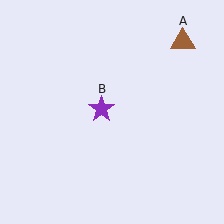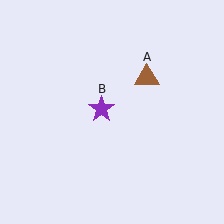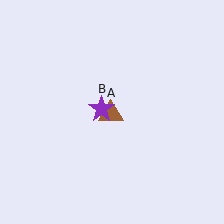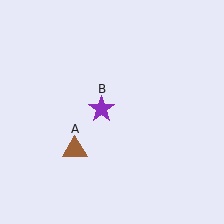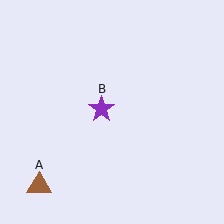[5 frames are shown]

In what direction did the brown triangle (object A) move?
The brown triangle (object A) moved down and to the left.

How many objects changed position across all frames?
1 object changed position: brown triangle (object A).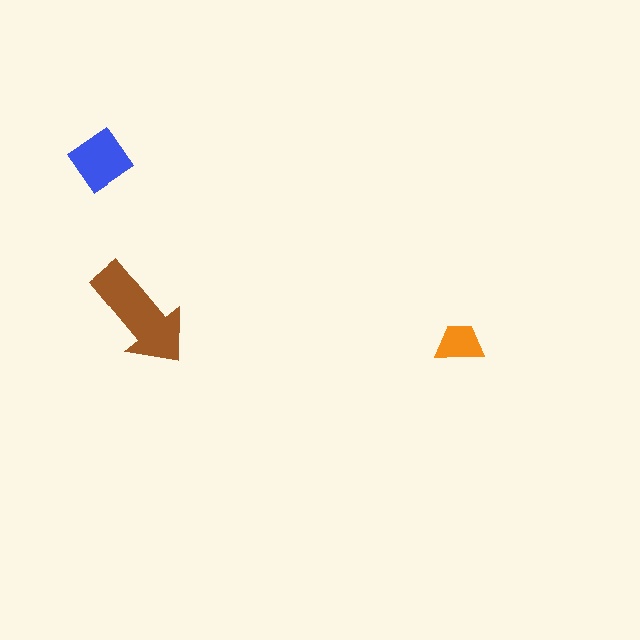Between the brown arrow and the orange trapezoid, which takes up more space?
The brown arrow.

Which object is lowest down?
The orange trapezoid is bottommost.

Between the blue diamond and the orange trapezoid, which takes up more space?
The blue diamond.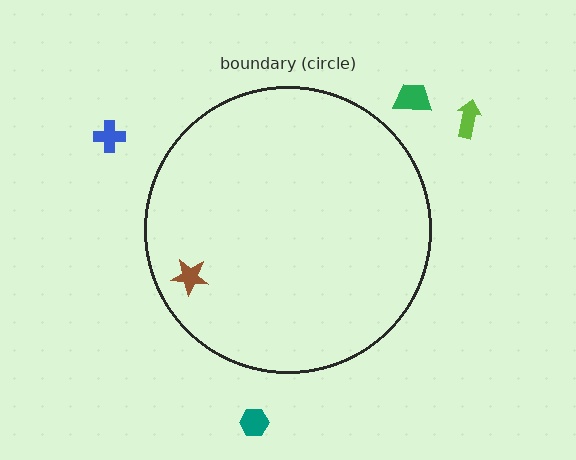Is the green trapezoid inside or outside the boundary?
Outside.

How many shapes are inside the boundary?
1 inside, 4 outside.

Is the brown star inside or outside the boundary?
Inside.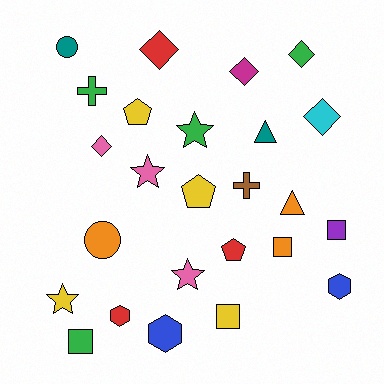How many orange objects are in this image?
There are 3 orange objects.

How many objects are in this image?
There are 25 objects.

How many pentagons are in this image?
There are 3 pentagons.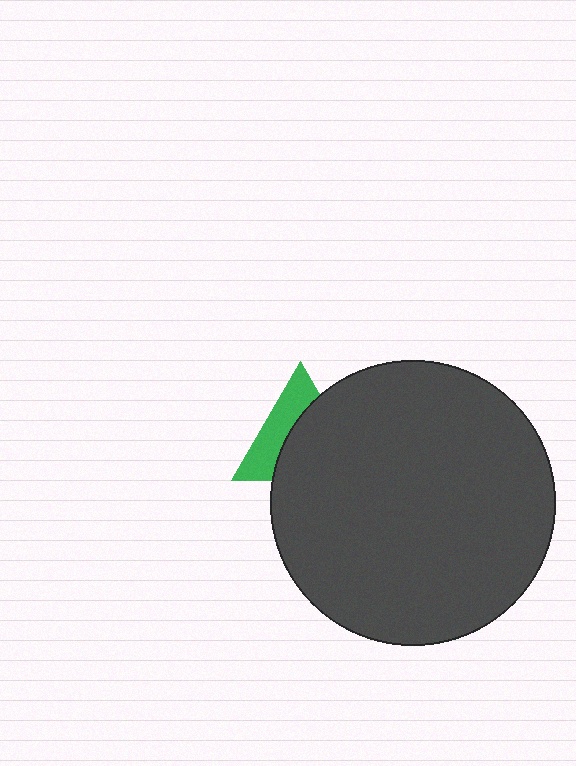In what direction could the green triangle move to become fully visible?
The green triangle could move left. That would shift it out from behind the dark gray circle entirely.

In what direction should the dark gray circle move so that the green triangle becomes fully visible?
The dark gray circle should move right. That is the shortest direction to clear the overlap and leave the green triangle fully visible.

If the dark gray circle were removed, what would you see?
You would see the complete green triangle.